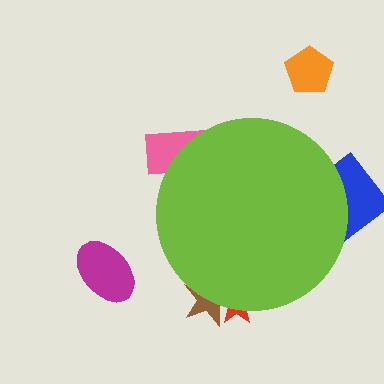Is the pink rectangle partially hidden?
Yes, the pink rectangle is partially hidden behind the lime circle.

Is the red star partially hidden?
Yes, the red star is partially hidden behind the lime circle.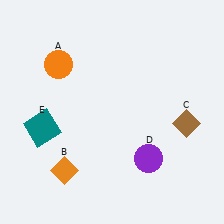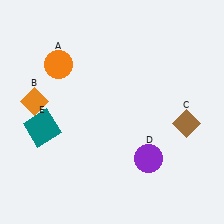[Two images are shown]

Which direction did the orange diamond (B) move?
The orange diamond (B) moved up.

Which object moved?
The orange diamond (B) moved up.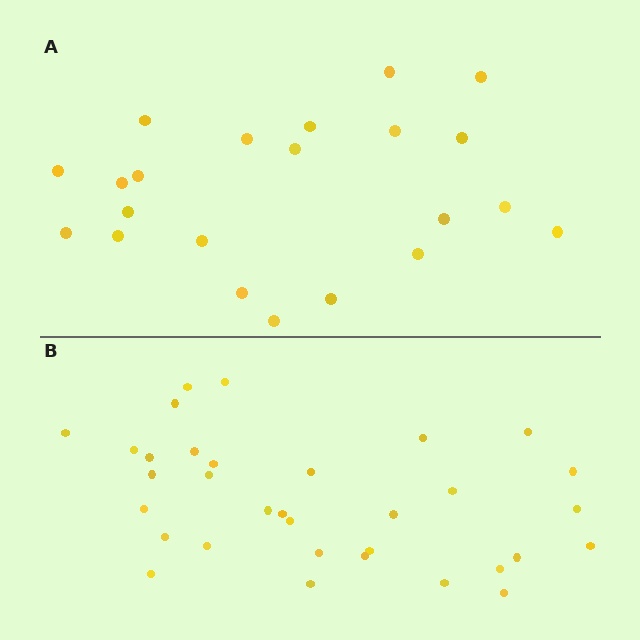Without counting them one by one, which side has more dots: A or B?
Region B (the bottom region) has more dots.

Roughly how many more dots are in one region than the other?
Region B has roughly 12 or so more dots than region A.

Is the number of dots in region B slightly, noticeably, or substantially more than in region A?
Region B has substantially more. The ratio is roughly 1.5 to 1.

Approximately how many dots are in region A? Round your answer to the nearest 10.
About 20 dots. (The exact count is 22, which rounds to 20.)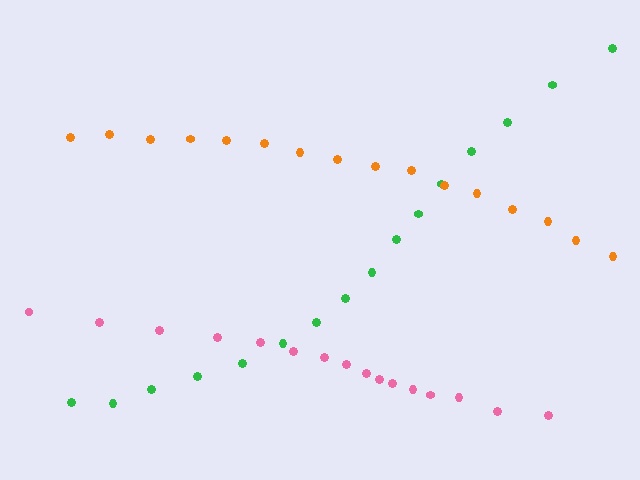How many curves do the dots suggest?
There are 3 distinct paths.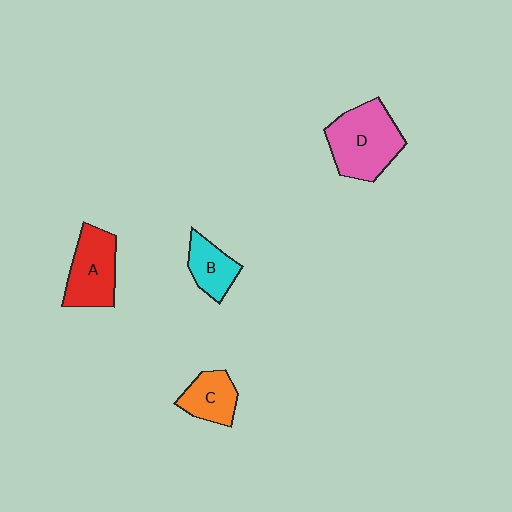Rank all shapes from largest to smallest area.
From largest to smallest: D (pink), A (red), C (orange), B (cyan).